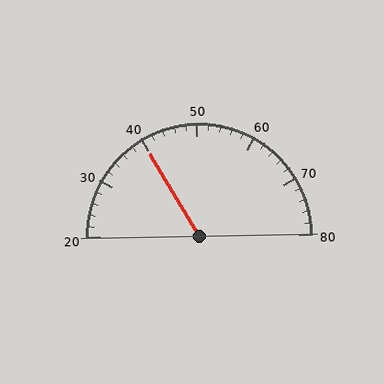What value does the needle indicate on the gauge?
The needle indicates approximately 40.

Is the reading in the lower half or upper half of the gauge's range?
The reading is in the lower half of the range (20 to 80).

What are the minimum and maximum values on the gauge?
The gauge ranges from 20 to 80.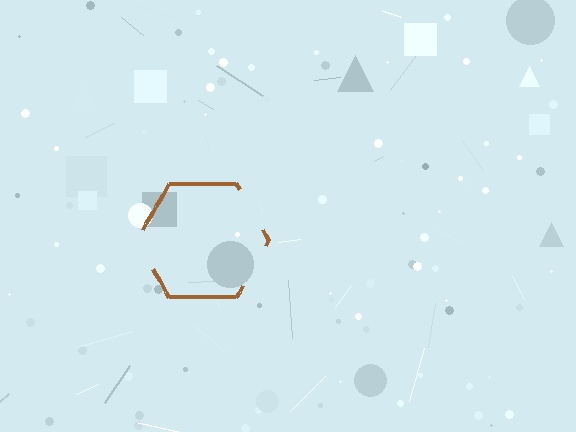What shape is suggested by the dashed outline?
The dashed outline suggests a hexagon.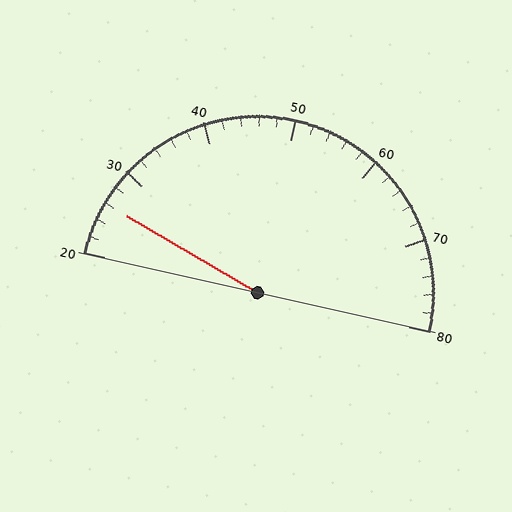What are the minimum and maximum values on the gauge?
The gauge ranges from 20 to 80.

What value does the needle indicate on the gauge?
The needle indicates approximately 26.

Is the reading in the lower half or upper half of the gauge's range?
The reading is in the lower half of the range (20 to 80).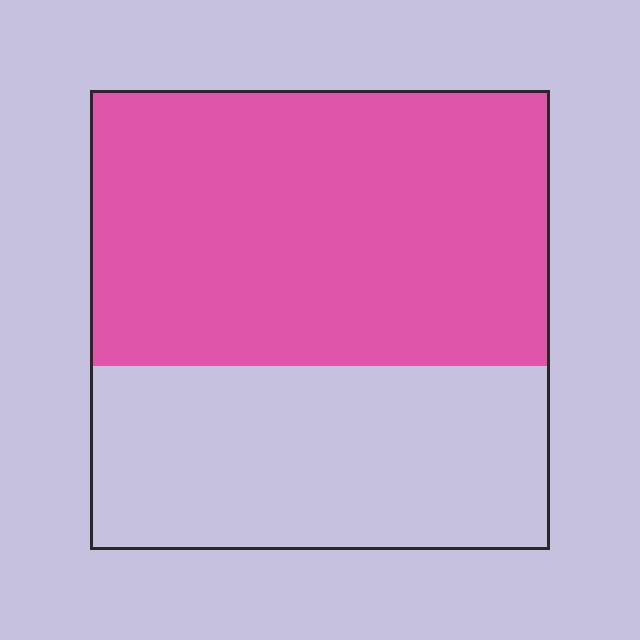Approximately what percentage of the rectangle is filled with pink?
Approximately 60%.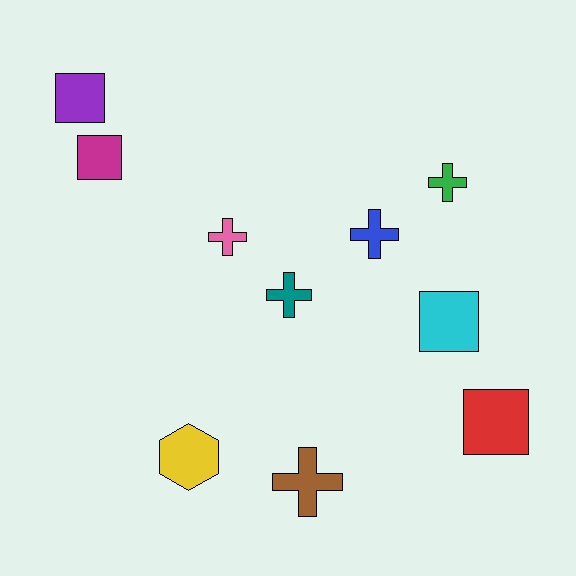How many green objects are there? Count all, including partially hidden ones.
There is 1 green object.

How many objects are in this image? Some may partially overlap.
There are 10 objects.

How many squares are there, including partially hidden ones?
There are 4 squares.